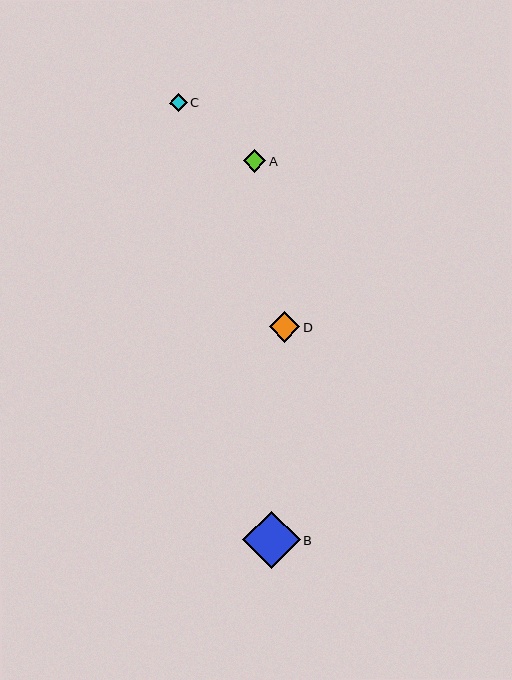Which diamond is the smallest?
Diamond C is the smallest with a size of approximately 18 pixels.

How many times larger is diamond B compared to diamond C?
Diamond B is approximately 3.1 times the size of diamond C.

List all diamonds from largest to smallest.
From largest to smallest: B, D, A, C.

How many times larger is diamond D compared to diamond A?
Diamond D is approximately 1.4 times the size of diamond A.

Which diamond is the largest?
Diamond B is the largest with a size of approximately 57 pixels.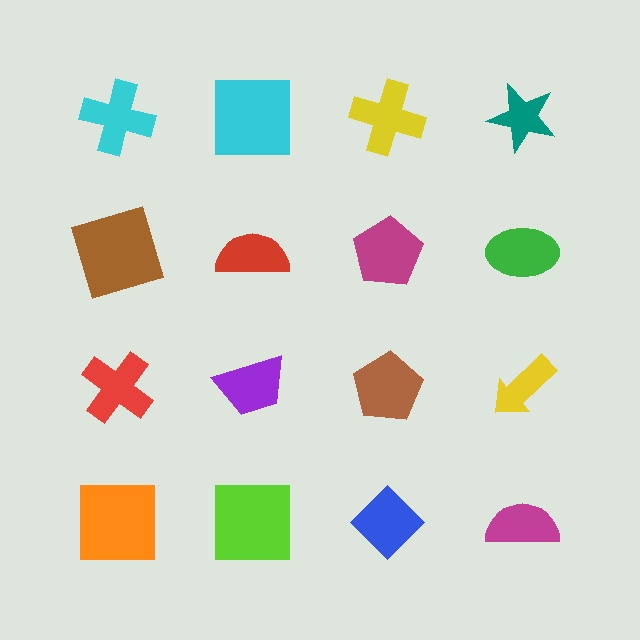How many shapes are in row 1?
4 shapes.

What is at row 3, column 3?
A brown pentagon.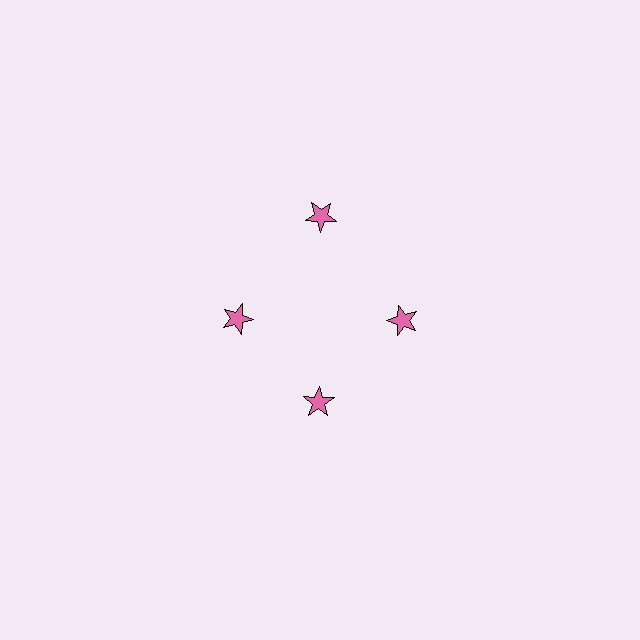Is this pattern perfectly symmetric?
No. The 4 pink stars are arranged in a ring, but one element near the 12 o'clock position is pushed outward from the center, breaking the 4-fold rotational symmetry.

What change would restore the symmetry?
The symmetry would be restored by moving it inward, back onto the ring so that all 4 stars sit at equal angles and equal distance from the center.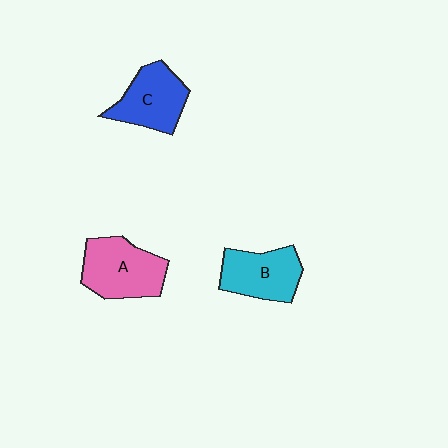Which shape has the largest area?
Shape A (pink).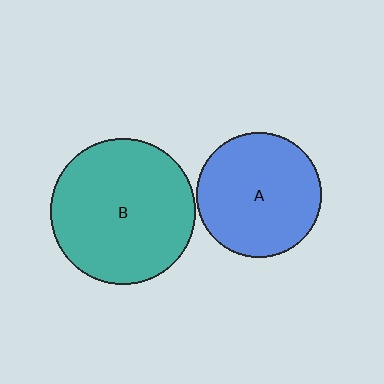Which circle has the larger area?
Circle B (teal).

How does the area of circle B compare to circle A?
Approximately 1.4 times.